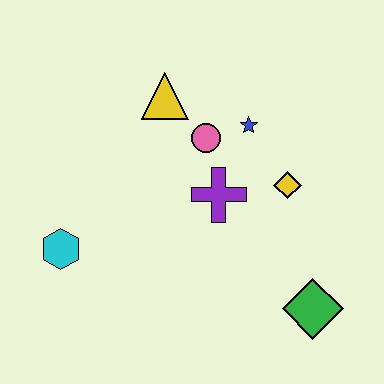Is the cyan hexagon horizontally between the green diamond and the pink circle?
No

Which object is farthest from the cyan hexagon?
The green diamond is farthest from the cyan hexagon.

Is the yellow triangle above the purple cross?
Yes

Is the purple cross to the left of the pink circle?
No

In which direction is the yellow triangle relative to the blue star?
The yellow triangle is to the left of the blue star.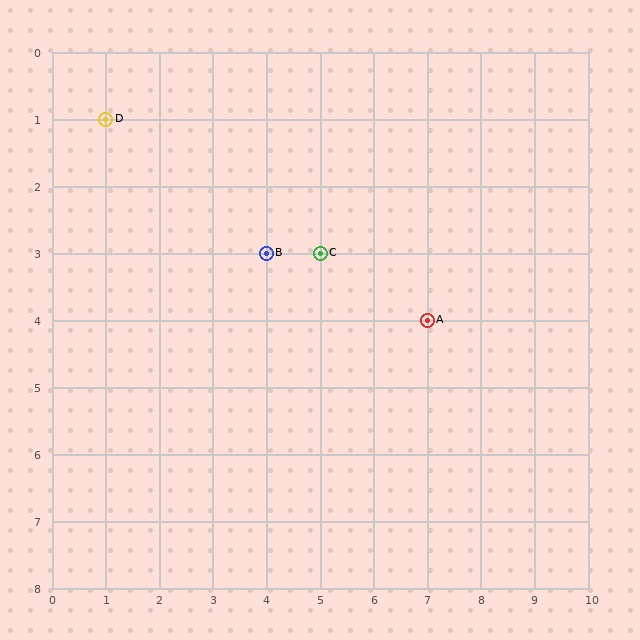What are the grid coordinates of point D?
Point D is at grid coordinates (1, 1).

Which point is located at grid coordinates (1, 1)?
Point D is at (1, 1).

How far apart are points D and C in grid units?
Points D and C are 4 columns and 2 rows apart (about 4.5 grid units diagonally).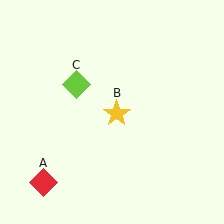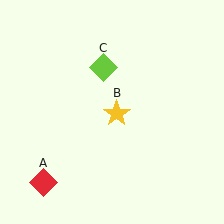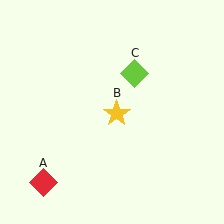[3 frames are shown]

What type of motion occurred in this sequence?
The lime diamond (object C) rotated clockwise around the center of the scene.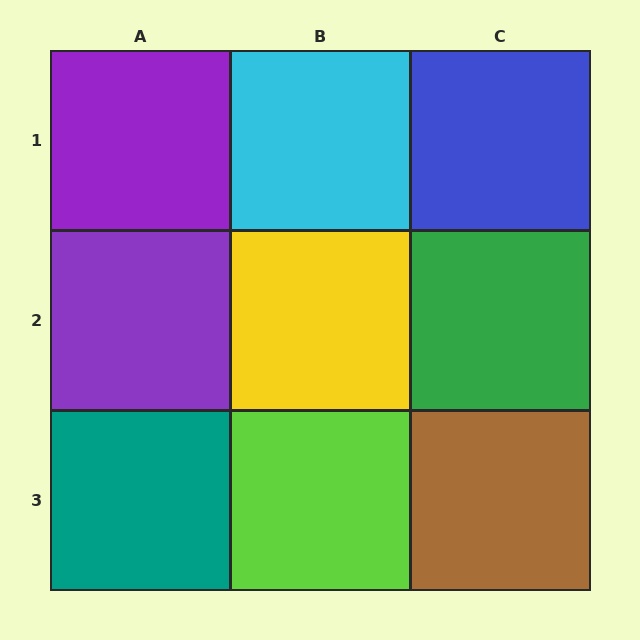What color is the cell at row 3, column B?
Lime.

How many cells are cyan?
1 cell is cyan.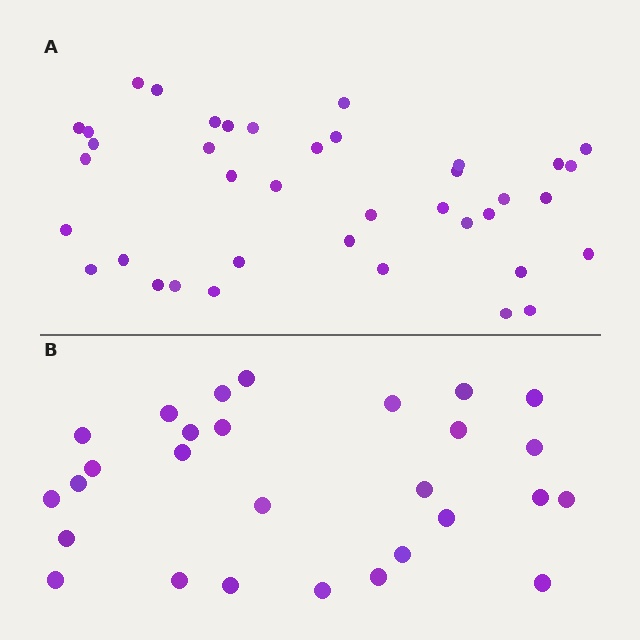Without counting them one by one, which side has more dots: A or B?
Region A (the top region) has more dots.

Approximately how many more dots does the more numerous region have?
Region A has roughly 12 or so more dots than region B.